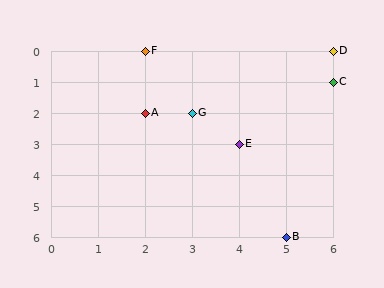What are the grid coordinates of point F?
Point F is at grid coordinates (2, 0).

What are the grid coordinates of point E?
Point E is at grid coordinates (4, 3).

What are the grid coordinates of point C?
Point C is at grid coordinates (6, 1).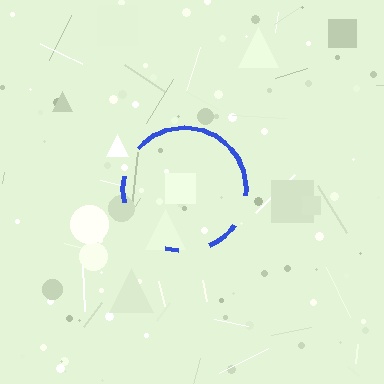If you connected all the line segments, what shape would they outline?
They would outline a circle.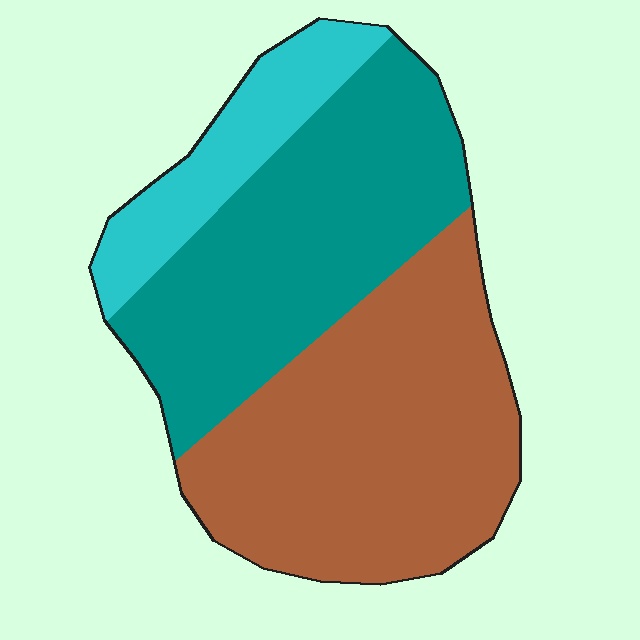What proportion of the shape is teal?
Teal takes up about two fifths (2/5) of the shape.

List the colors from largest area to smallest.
From largest to smallest: brown, teal, cyan.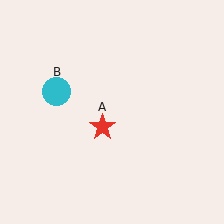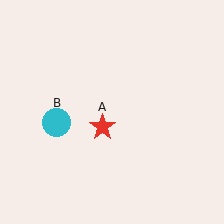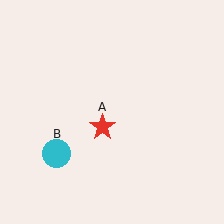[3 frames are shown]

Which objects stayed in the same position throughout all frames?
Red star (object A) remained stationary.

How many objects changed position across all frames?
1 object changed position: cyan circle (object B).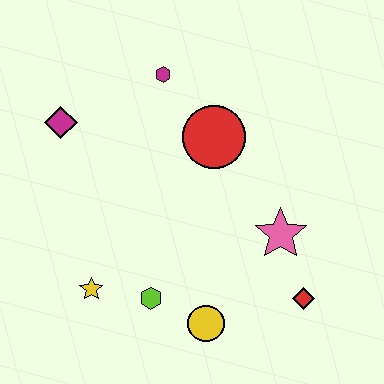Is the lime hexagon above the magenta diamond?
No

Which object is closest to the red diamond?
The pink star is closest to the red diamond.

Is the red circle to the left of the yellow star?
No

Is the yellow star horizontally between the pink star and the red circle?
No